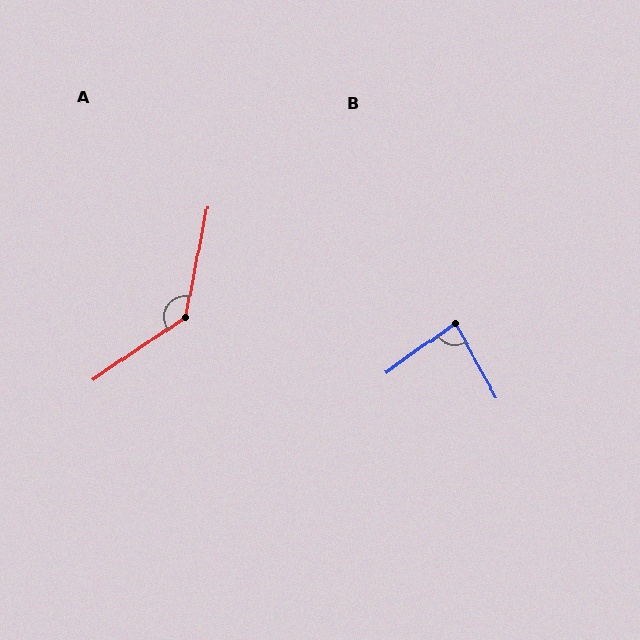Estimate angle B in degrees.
Approximately 84 degrees.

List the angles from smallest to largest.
B (84°), A (136°).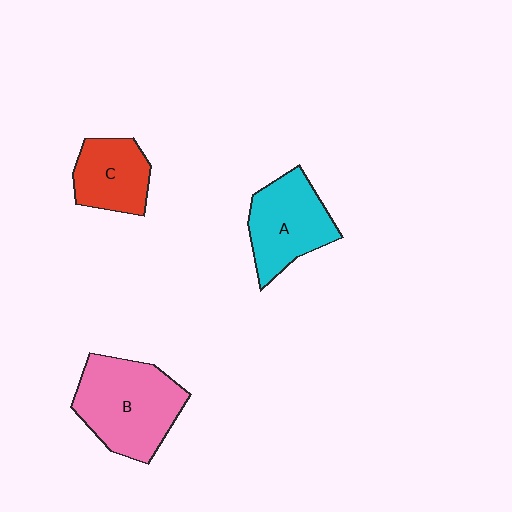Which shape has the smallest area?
Shape C (red).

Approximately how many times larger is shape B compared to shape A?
Approximately 1.3 times.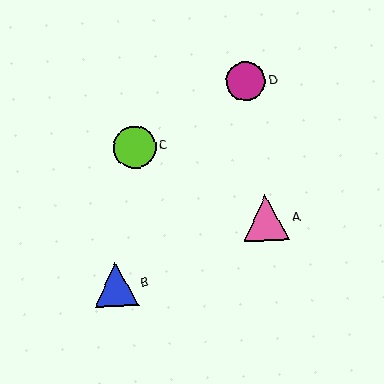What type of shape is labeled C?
Shape C is a lime circle.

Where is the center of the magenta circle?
The center of the magenta circle is at (246, 81).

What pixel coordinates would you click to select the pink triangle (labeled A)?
Click at (266, 218) to select the pink triangle A.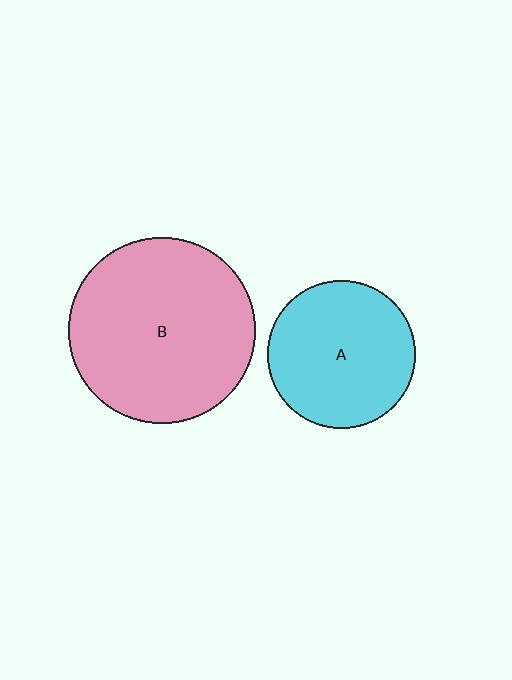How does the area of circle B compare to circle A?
Approximately 1.6 times.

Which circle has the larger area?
Circle B (pink).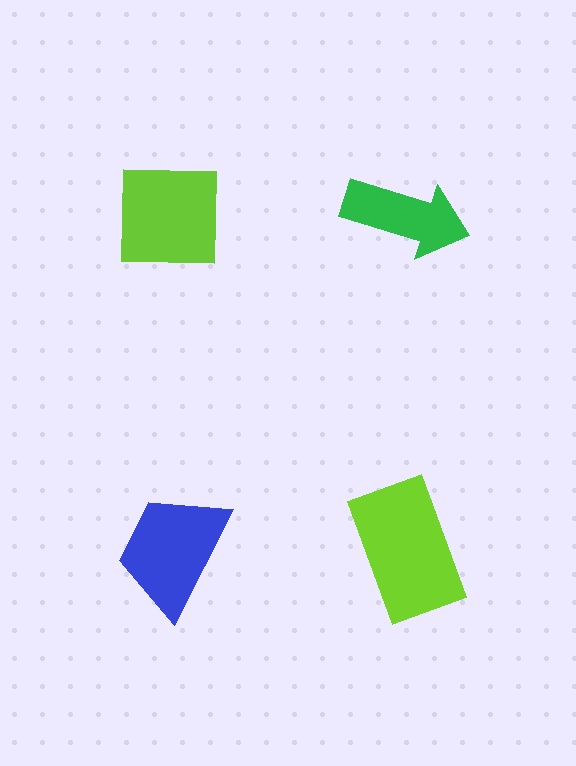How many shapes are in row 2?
2 shapes.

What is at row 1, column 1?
A lime square.